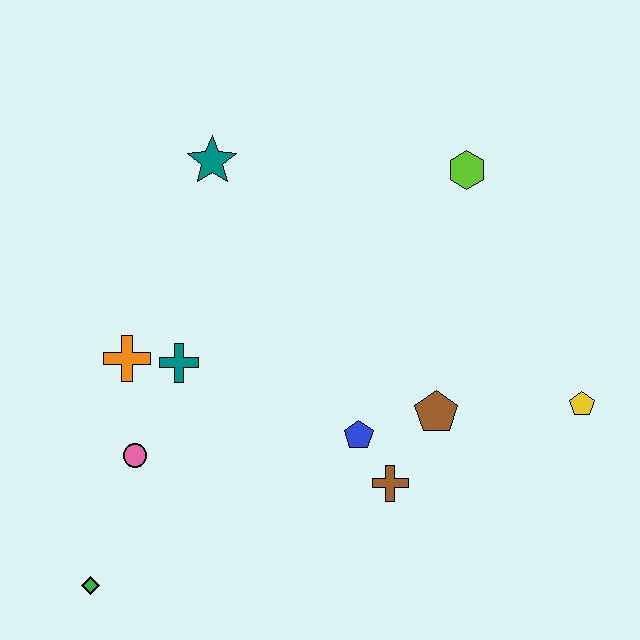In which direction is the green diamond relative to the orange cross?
The green diamond is below the orange cross.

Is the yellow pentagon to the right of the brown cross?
Yes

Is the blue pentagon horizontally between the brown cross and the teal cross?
Yes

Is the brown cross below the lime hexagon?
Yes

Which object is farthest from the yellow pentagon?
The green diamond is farthest from the yellow pentagon.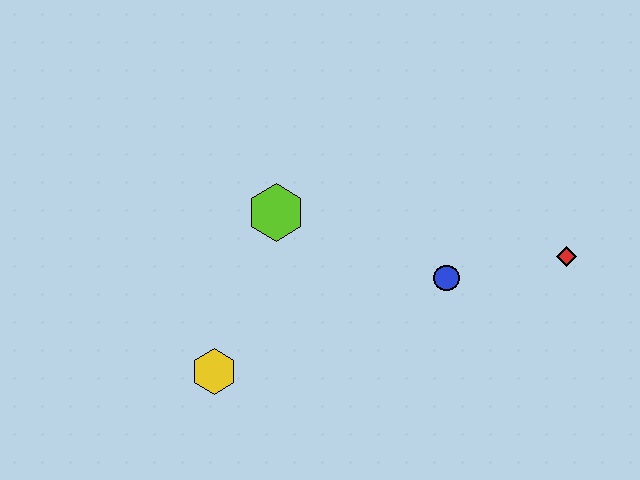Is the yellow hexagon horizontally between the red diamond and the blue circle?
No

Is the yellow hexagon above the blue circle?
No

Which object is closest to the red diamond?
The blue circle is closest to the red diamond.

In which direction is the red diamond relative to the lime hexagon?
The red diamond is to the right of the lime hexagon.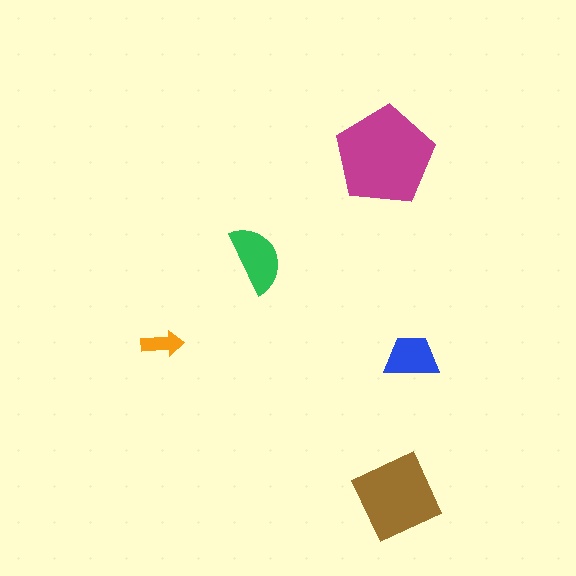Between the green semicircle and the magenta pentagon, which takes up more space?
The magenta pentagon.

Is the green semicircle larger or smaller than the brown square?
Smaller.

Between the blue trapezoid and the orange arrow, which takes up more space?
The blue trapezoid.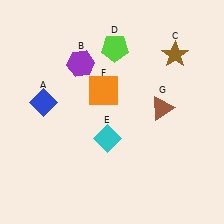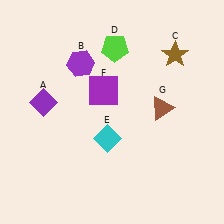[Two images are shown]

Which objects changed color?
A changed from blue to purple. F changed from orange to purple.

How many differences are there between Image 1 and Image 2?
There are 2 differences between the two images.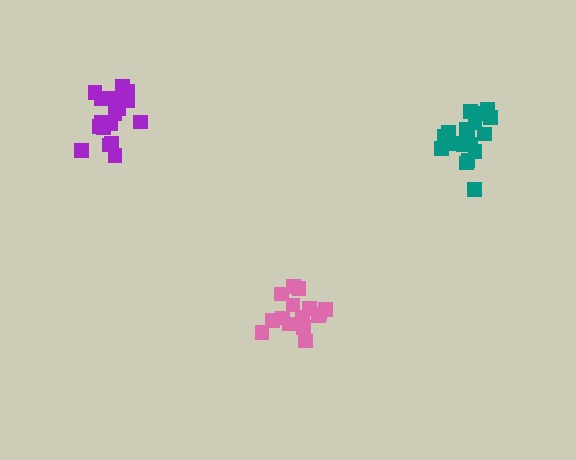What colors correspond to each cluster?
The clusters are colored: pink, teal, purple.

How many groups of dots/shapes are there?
There are 3 groups.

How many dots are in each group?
Group 1: 15 dots, Group 2: 19 dots, Group 3: 18 dots (52 total).